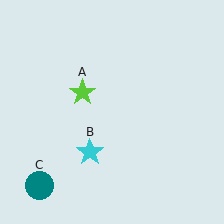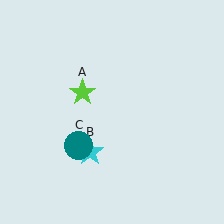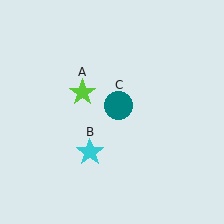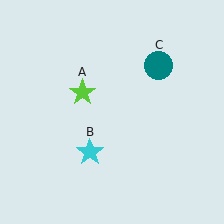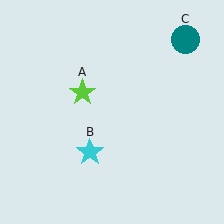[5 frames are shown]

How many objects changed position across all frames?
1 object changed position: teal circle (object C).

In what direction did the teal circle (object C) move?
The teal circle (object C) moved up and to the right.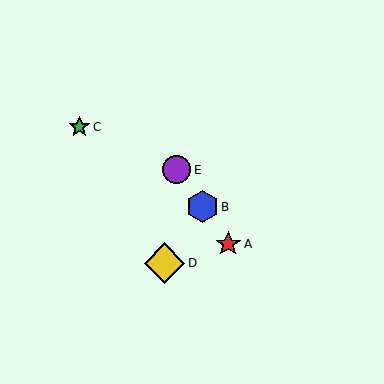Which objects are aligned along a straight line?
Objects A, B, E are aligned along a straight line.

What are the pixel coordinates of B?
Object B is at (203, 207).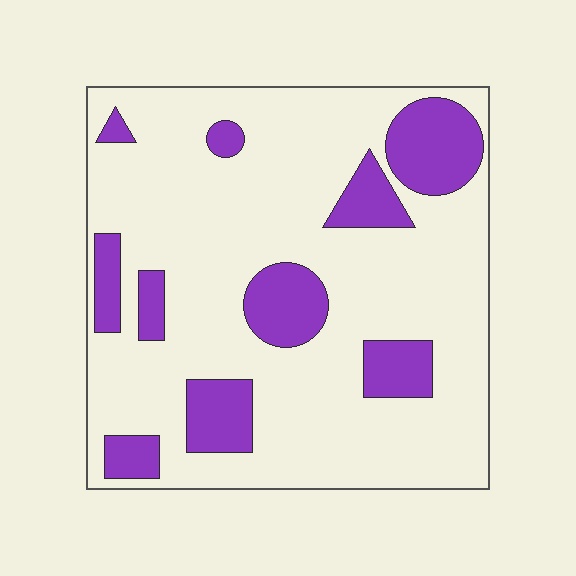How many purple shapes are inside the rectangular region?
10.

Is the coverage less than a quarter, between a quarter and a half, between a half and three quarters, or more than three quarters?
Less than a quarter.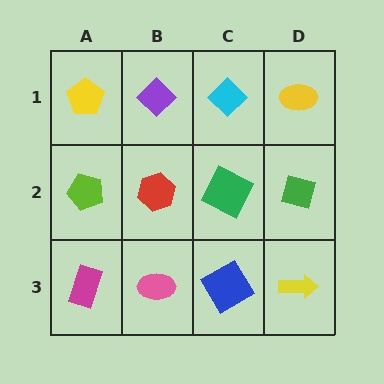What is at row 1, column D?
A yellow ellipse.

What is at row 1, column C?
A cyan diamond.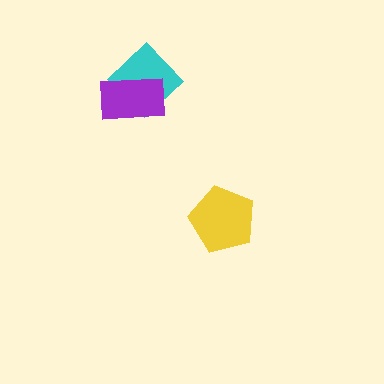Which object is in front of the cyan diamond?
The purple rectangle is in front of the cyan diamond.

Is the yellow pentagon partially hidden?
No, no other shape covers it.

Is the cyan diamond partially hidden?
Yes, it is partially covered by another shape.